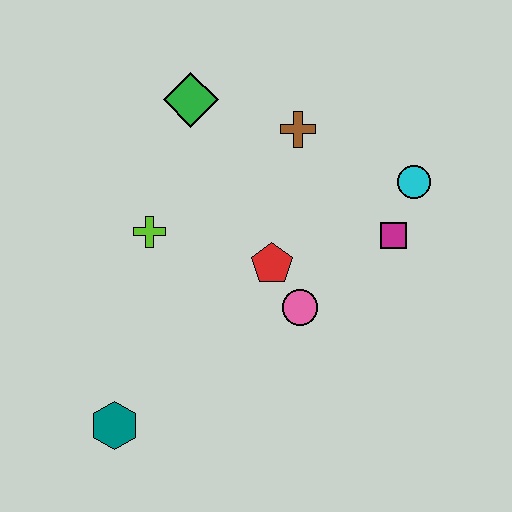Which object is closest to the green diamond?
The brown cross is closest to the green diamond.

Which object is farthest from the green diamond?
The teal hexagon is farthest from the green diamond.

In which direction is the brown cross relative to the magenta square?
The brown cross is above the magenta square.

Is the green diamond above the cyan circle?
Yes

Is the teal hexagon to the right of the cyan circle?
No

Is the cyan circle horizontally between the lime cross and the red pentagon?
No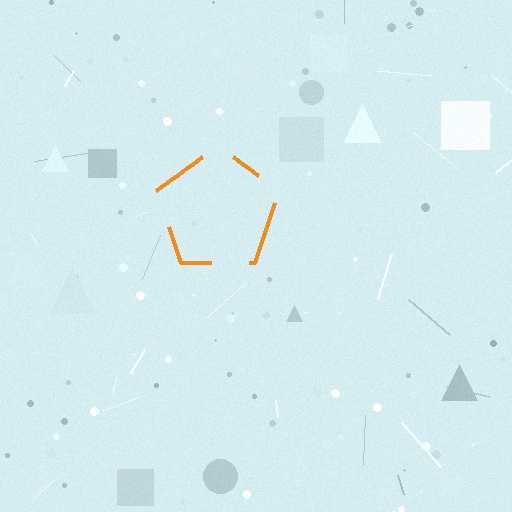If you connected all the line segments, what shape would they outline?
They would outline a pentagon.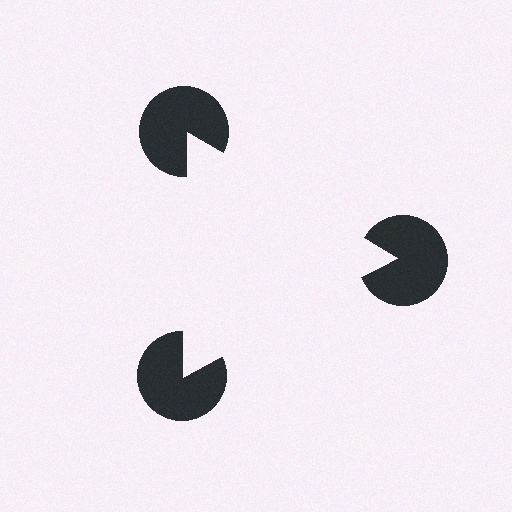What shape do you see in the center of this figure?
An illusory triangle — its edges are inferred from the aligned wedge cuts in the pac-man discs, not physically drawn.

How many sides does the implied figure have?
3 sides.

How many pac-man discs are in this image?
There are 3 — one at each vertex of the illusory triangle.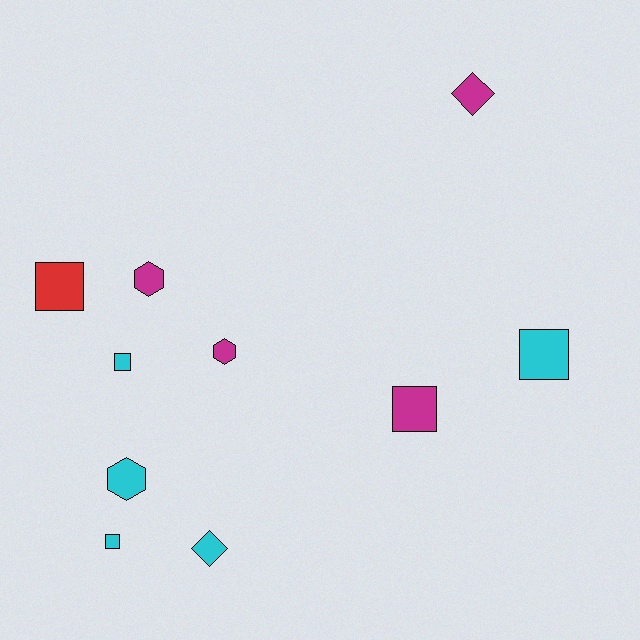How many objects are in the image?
There are 10 objects.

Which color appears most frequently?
Cyan, with 5 objects.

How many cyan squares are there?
There are 3 cyan squares.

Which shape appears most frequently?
Square, with 5 objects.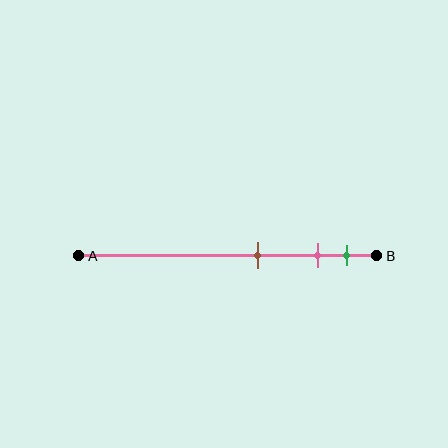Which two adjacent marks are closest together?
The pink and green marks are the closest adjacent pair.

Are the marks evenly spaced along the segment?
No, the marks are not evenly spaced.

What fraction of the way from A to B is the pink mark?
The pink mark is approximately 80% (0.8) of the way from A to B.